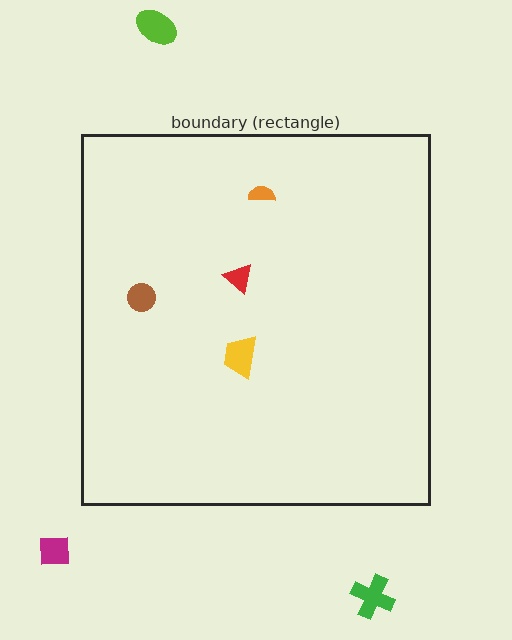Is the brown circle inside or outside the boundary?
Inside.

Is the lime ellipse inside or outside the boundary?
Outside.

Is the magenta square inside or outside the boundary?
Outside.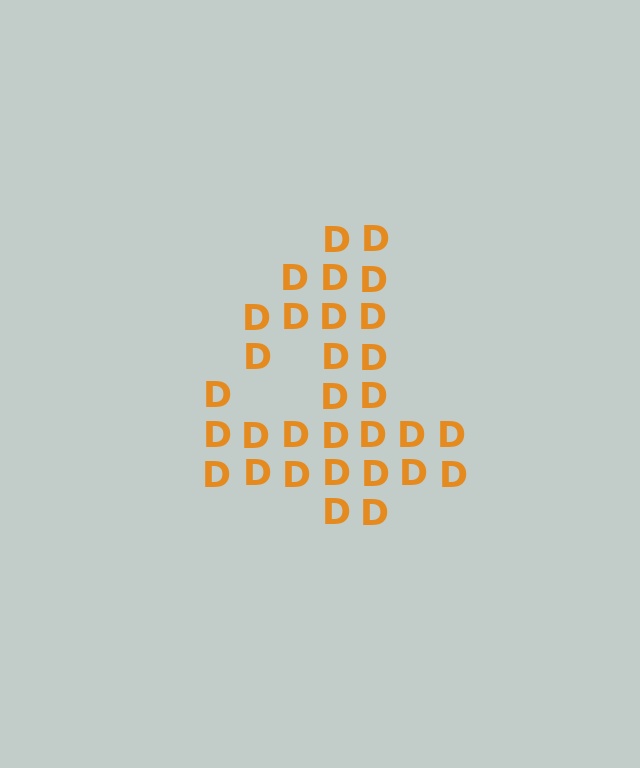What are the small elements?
The small elements are letter D's.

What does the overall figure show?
The overall figure shows the digit 4.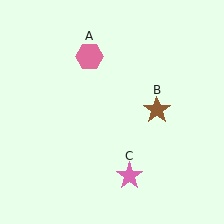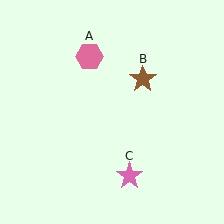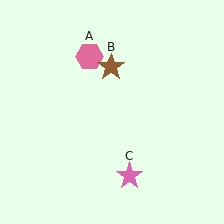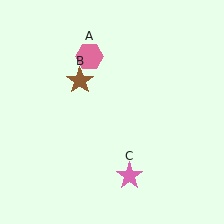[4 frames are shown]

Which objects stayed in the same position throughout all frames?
Pink hexagon (object A) and pink star (object C) remained stationary.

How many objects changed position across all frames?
1 object changed position: brown star (object B).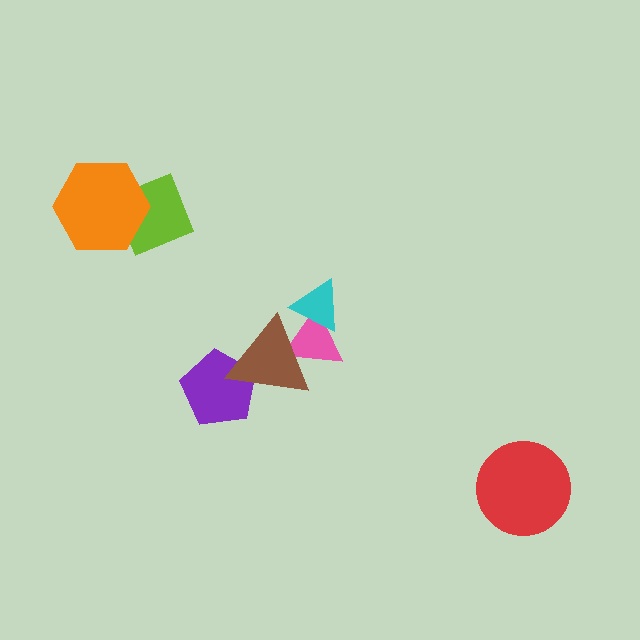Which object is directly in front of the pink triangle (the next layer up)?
The cyan triangle is directly in front of the pink triangle.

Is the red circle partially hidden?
No, no other shape covers it.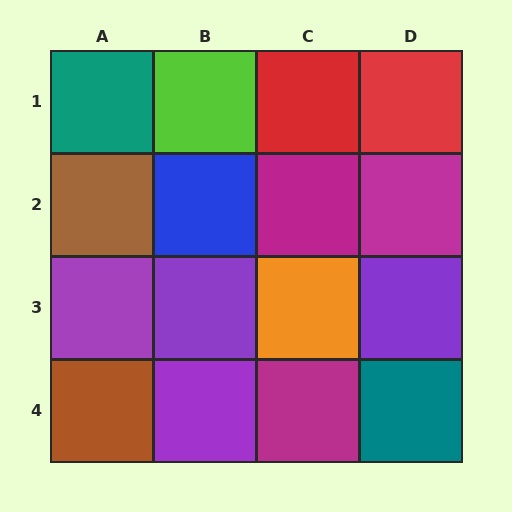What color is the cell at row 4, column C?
Magenta.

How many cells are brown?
2 cells are brown.